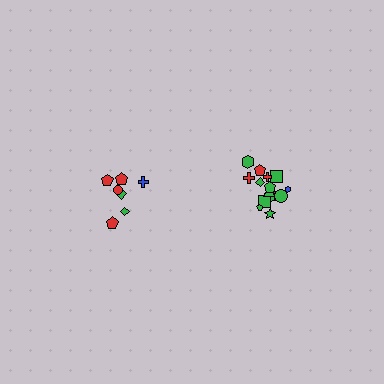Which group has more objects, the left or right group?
The right group.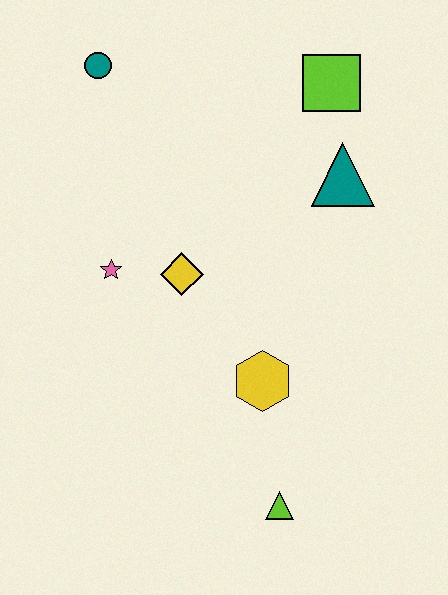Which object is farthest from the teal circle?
The lime triangle is farthest from the teal circle.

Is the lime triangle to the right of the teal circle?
Yes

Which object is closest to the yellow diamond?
The pink star is closest to the yellow diamond.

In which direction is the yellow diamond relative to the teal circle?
The yellow diamond is below the teal circle.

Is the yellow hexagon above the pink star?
No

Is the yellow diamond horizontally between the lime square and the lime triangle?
No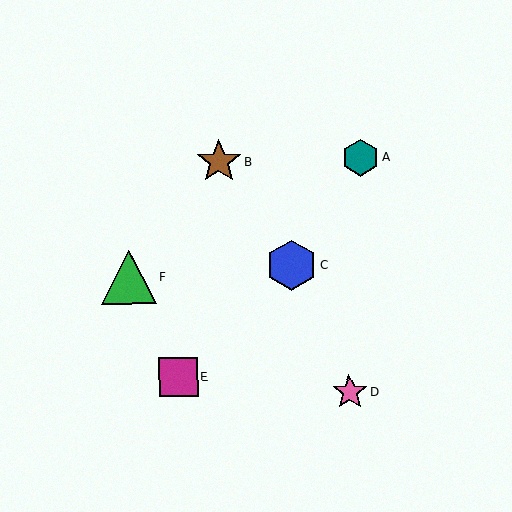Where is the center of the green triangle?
The center of the green triangle is at (129, 277).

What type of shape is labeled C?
Shape C is a blue hexagon.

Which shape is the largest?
The green triangle (labeled F) is the largest.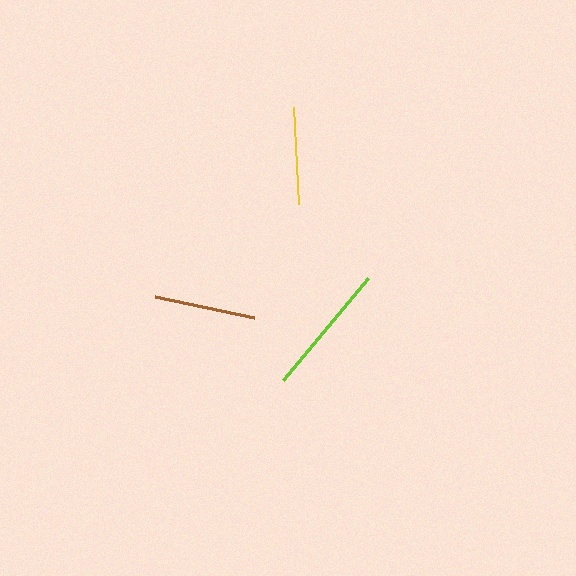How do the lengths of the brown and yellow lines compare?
The brown and yellow lines are approximately the same length.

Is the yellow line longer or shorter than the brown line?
The brown line is longer than the yellow line.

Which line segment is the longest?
The lime line is the longest at approximately 132 pixels.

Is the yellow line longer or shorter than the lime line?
The lime line is longer than the yellow line.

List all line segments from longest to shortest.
From longest to shortest: lime, brown, yellow.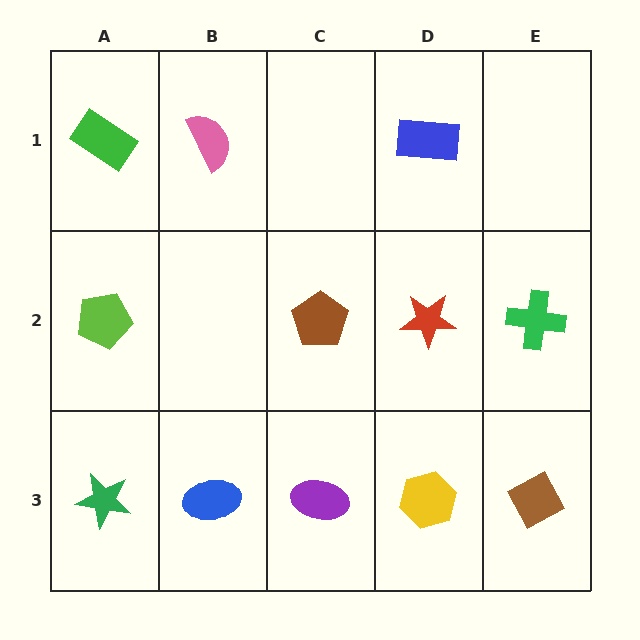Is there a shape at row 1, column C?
No, that cell is empty.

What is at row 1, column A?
A green rectangle.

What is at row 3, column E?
A brown diamond.